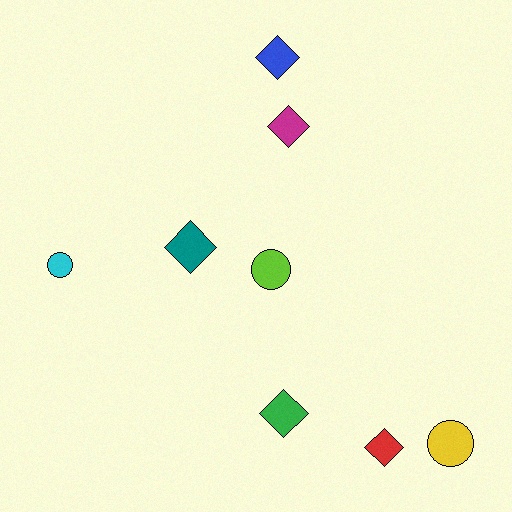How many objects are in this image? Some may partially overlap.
There are 8 objects.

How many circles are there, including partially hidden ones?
There are 3 circles.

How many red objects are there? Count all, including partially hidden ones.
There is 1 red object.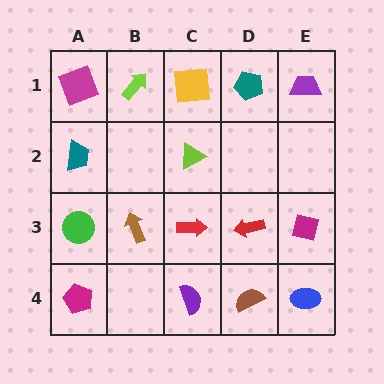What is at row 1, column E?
A purple trapezoid.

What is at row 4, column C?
A purple semicircle.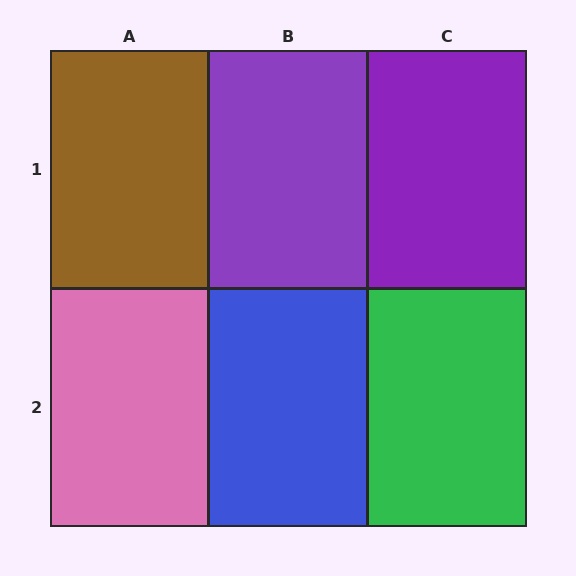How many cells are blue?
1 cell is blue.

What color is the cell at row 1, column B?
Purple.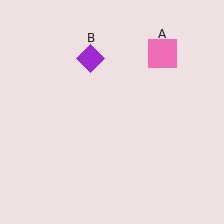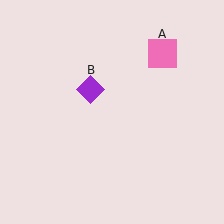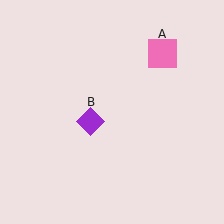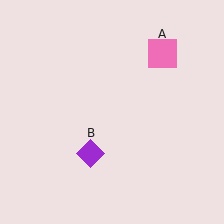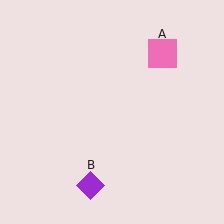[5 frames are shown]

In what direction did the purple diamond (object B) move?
The purple diamond (object B) moved down.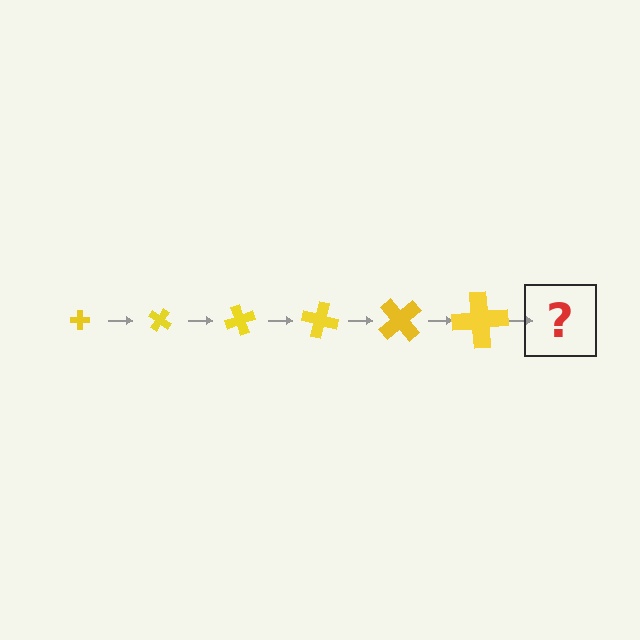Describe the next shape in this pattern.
It should be a cross, larger than the previous one and rotated 210 degrees from the start.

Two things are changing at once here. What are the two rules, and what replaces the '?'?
The two rules are that the cross grows larger each step and it rotates 35 degrees each step. The '?' should be a cross, larger than the previous one and rotated 210 degrees from the start.